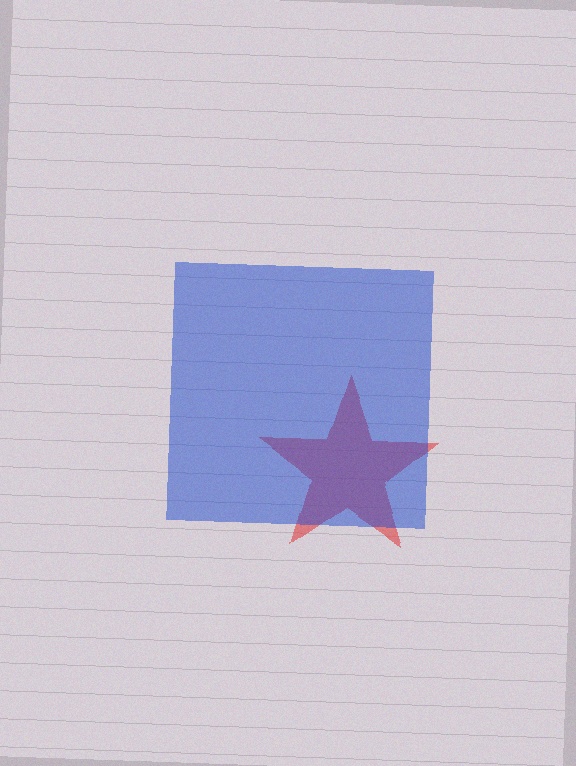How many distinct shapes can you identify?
There are 2 distinct shapes: a red star, a blue square.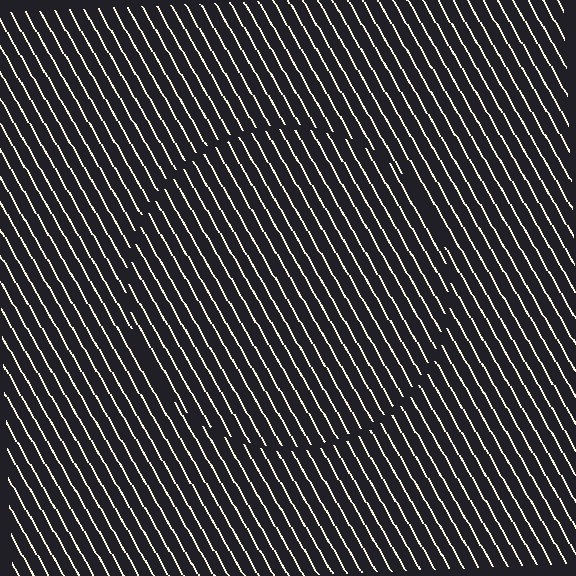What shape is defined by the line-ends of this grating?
An illusory circle. The interior of the shape contains the same grating, shifted by half a period — the contour is defined by the phase discontinuity where line-ends from the inner and outer gratings abut.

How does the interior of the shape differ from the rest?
The interior of the shape contains the same grating, shifted by half a period — the contour is defined by the phase discontinuity where line-ends from the inner and outer gratings abut.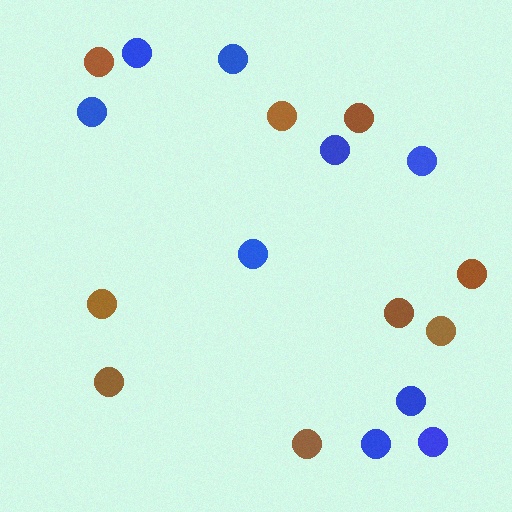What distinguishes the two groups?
There are 2 groups: one group of brown circles (9) and one group of blue circles (9).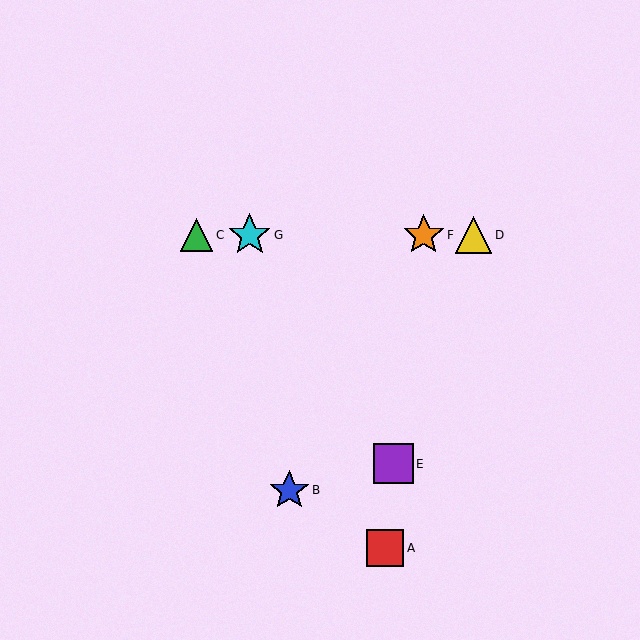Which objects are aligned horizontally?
Objects C, D, F, G are aligned horizontally.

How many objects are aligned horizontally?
4 objects (C, D, F, G) are aligned horizontally.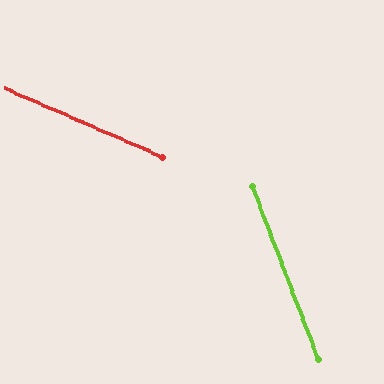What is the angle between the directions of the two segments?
Approximately 45 degrees.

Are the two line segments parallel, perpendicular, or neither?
Neither parallel nor perpendicular — they differ by about 45°.